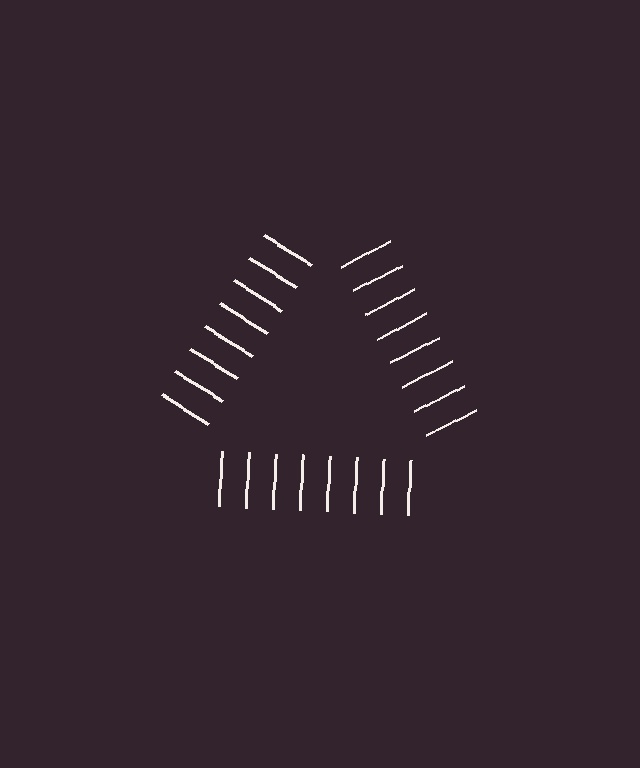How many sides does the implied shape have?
3 sides — the line-ends trace a triangle.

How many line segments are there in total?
24 — 8 along each of the 3 edges.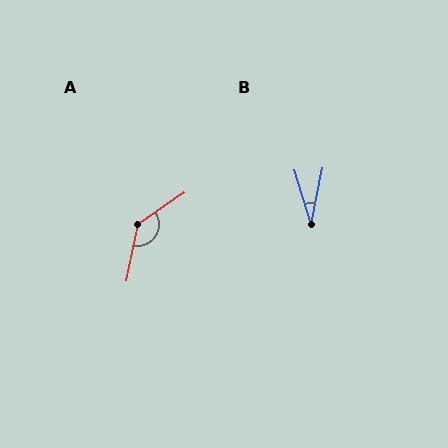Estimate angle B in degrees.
Approximately 28 degrees.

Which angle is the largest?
A, at approximately 136 degrees.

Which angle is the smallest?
B, at approximately 28 degrees.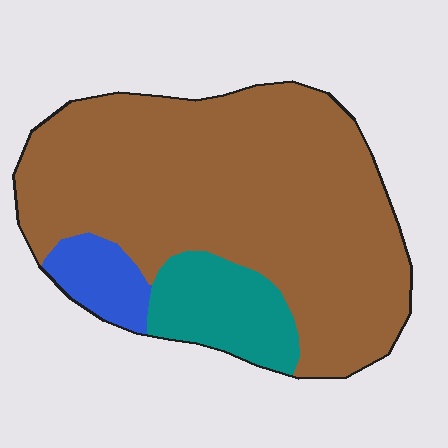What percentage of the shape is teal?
Teal covers around 15% of the shape.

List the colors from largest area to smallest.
From largest to smallest: brown, teal, blue.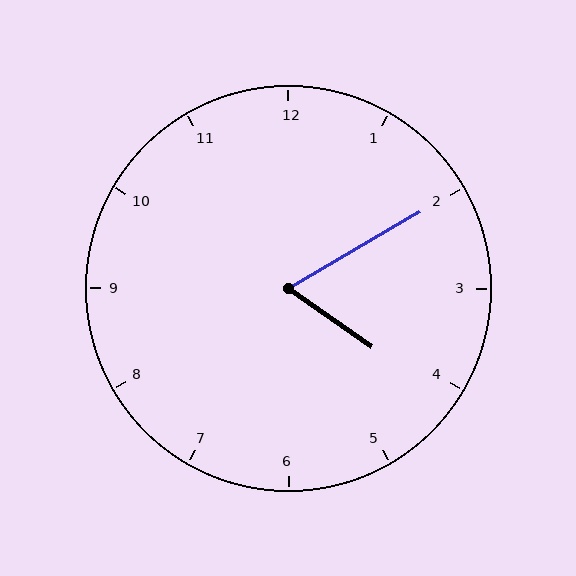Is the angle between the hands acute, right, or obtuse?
It is acute.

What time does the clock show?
4:10.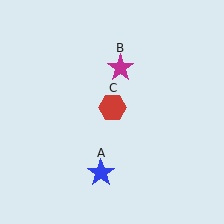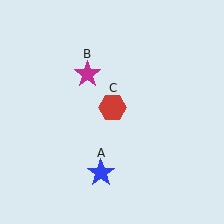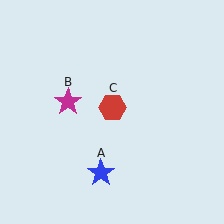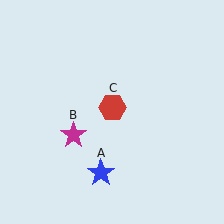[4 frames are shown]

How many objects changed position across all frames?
1 object changed position: magenta star (object B).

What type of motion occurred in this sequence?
The magenta star (object B) rotated counterclockwise around the center of the scene.